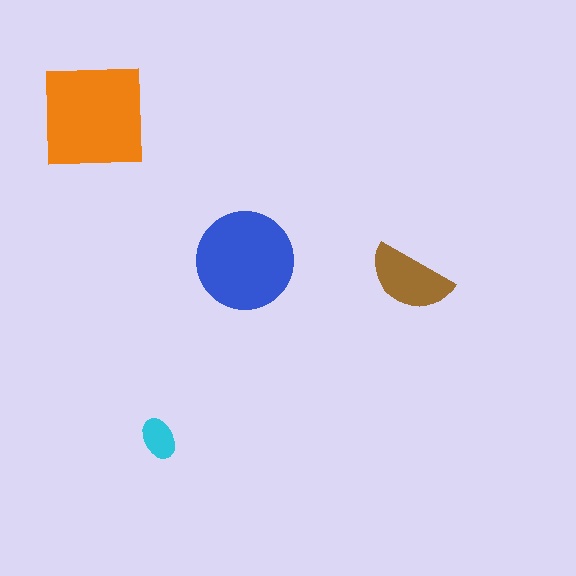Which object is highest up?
The orange square is topmost.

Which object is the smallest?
The cyan ellipse.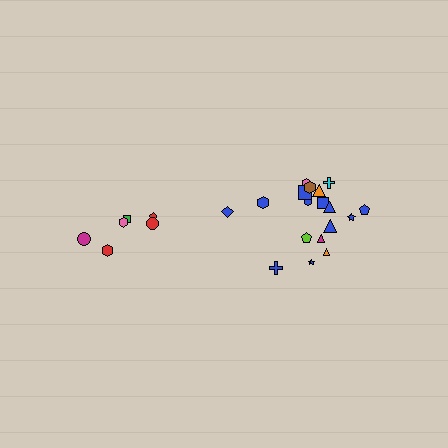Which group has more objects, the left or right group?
The right group.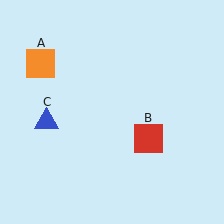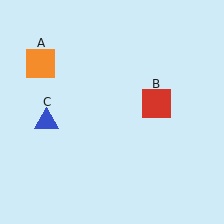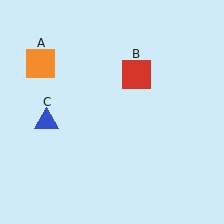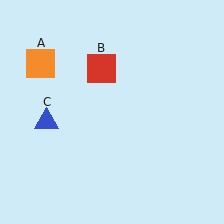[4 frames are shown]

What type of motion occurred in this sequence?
The red square (object B) rotated counterclockwise around the center of the scene.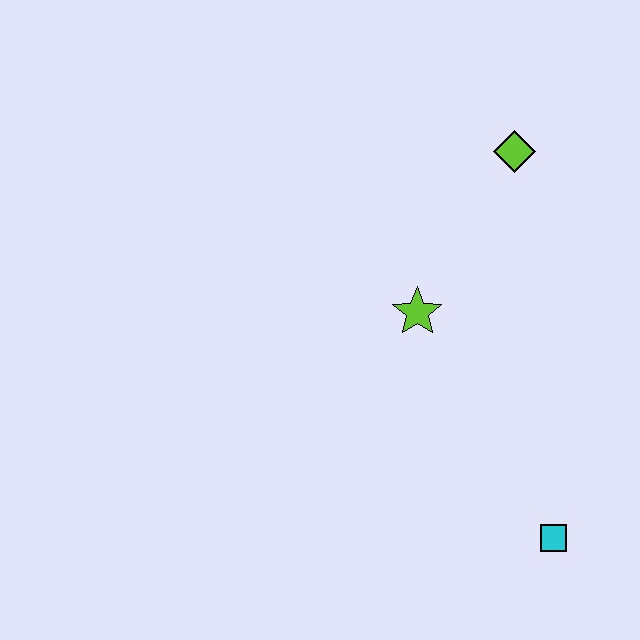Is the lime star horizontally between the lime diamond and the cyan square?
No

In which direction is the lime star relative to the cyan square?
The lime star is above the cyan square.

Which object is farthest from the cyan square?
The lime diamond is farthest from the cyan square.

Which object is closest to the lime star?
The lime diamond is closest to the lime star.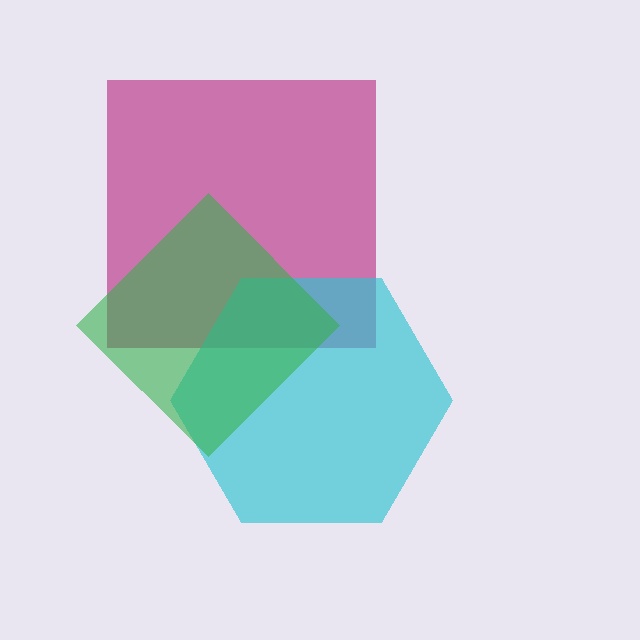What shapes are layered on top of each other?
The layered shapes are: a magenta square, a cyan hexagon, a green diamond.